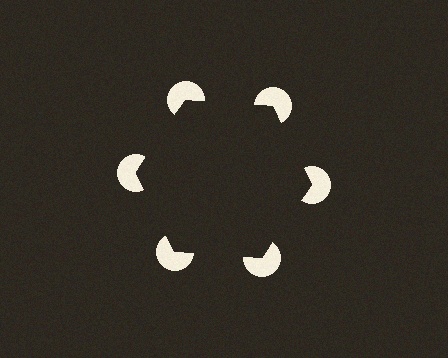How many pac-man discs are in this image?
There are 6 — one at each vertex of the illusory hexagon.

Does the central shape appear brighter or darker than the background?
It typically appears slightly darker than the background, even though no actual brightness change is drawn.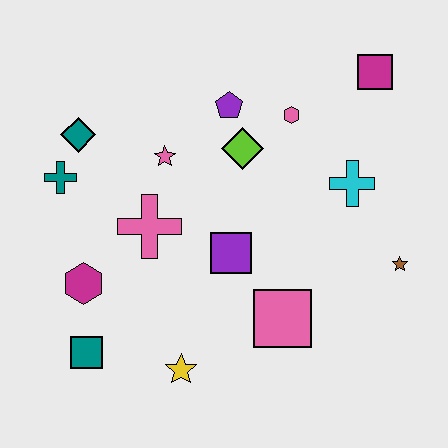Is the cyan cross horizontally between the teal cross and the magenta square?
Yes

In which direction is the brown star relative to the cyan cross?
The brown star is below the cyan cross.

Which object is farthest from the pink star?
The brown star is farthest from the pink star.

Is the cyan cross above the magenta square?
No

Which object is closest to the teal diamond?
The teal cross is closest to the teal diamond.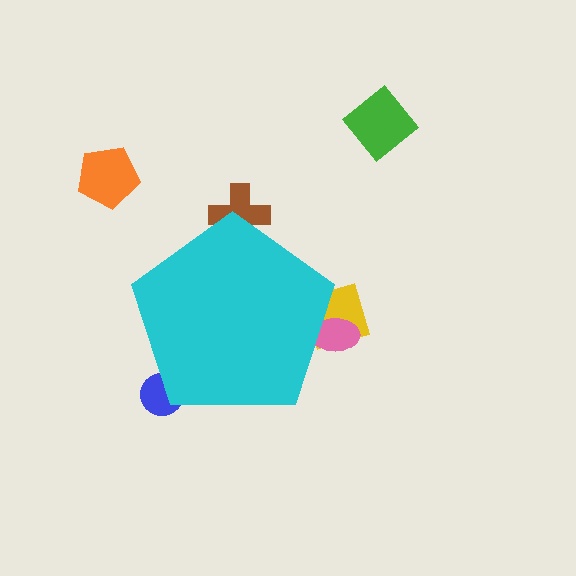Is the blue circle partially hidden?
Yes, the blue circle is partially hidden behind the cyan pentagon.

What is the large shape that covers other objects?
A cyan pentagon.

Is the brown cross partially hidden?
Yes, the brown cross is partially hidden behind the cyan pentagon.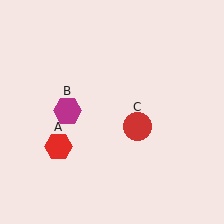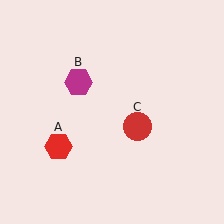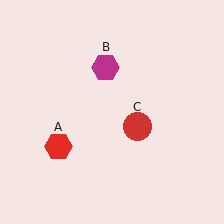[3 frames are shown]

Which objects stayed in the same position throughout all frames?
Red hexagon (object A) and red circle (object C) remained stationary.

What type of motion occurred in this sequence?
The magenta hexagon (object B) rotated clockwise around the center of the scene.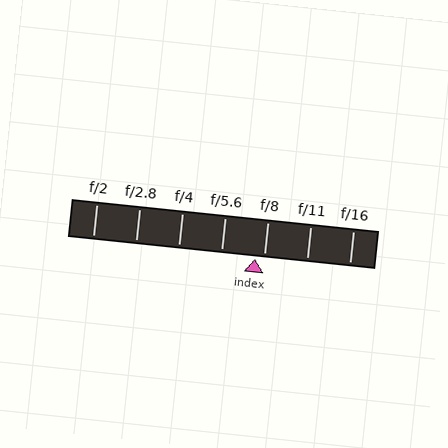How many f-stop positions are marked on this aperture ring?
There are 7 f-stop positions marked.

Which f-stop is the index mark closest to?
The index mark is closest to f/8.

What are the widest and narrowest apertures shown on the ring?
The widest aperture shown is f/2 and the narrowest is f/16.